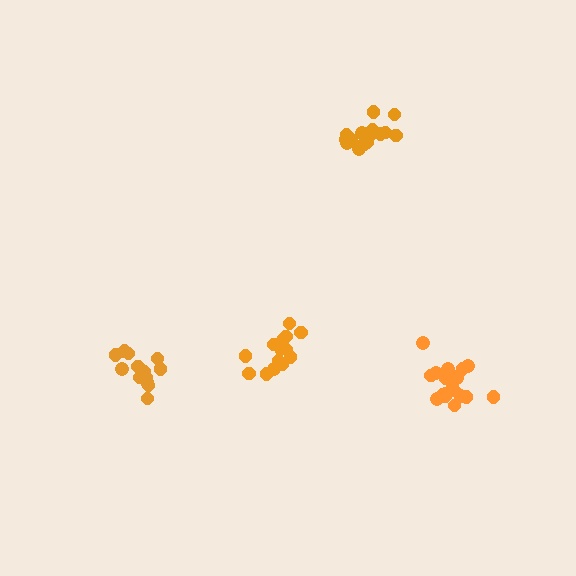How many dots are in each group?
Group 1: 19 dots, Group 2: 17 dots, Group 3: 15 dots, Group 4: 14 dots (65 total).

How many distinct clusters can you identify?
There are 4 distinct clusters.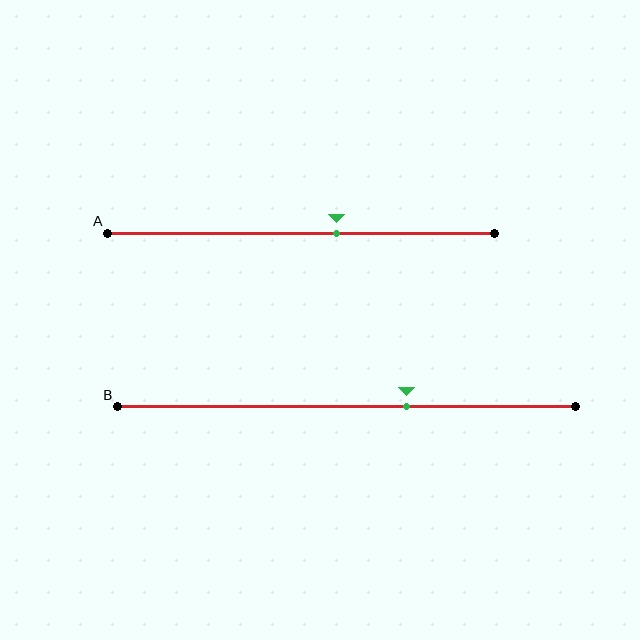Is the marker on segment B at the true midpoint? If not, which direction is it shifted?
No, the marker on segment B is shifted to the right by about 13% of the segment length.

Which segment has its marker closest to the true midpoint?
Segment A has its marker closest to the true midpoint.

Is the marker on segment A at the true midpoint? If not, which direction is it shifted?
No, the marker on segment A is shifted to the right by about 9% of the segment length.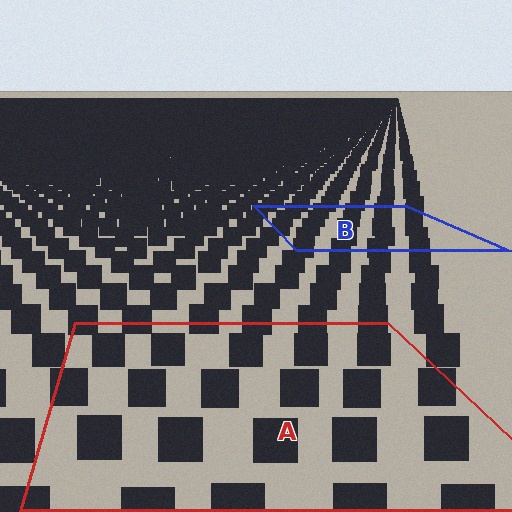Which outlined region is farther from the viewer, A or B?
Region B is farther from the viewer — the texture elements inside it appear smaller and more densely packed.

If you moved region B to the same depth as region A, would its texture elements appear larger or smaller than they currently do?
They would appear larger. At a closer depth, the same texture elements are projected at a bigger on-screen size.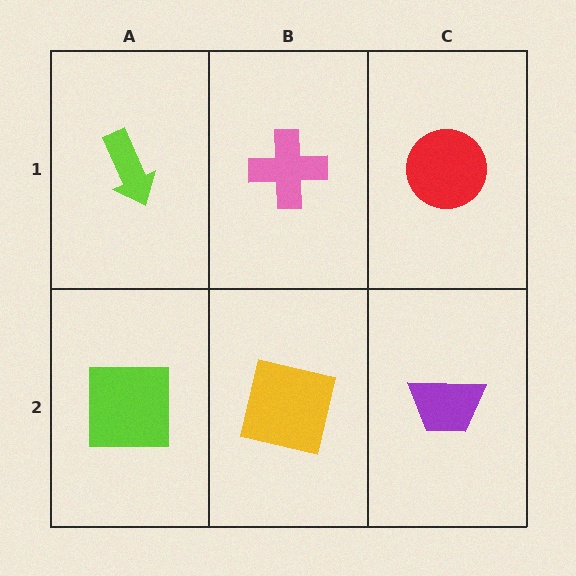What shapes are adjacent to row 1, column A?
A lime square (row 2, column A), a pink cross (row 1, column B).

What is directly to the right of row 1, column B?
A red circle.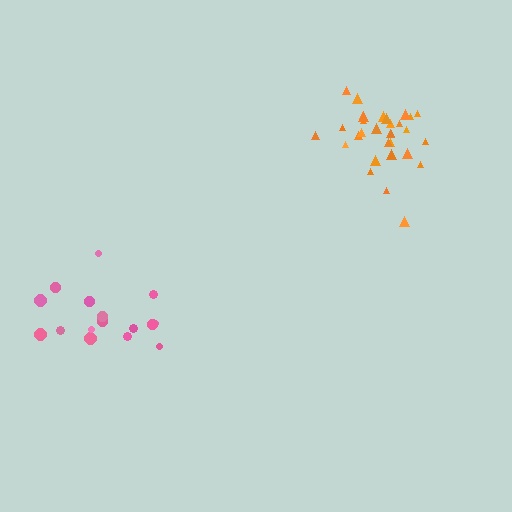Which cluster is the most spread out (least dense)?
Pink.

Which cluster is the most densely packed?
Orange.